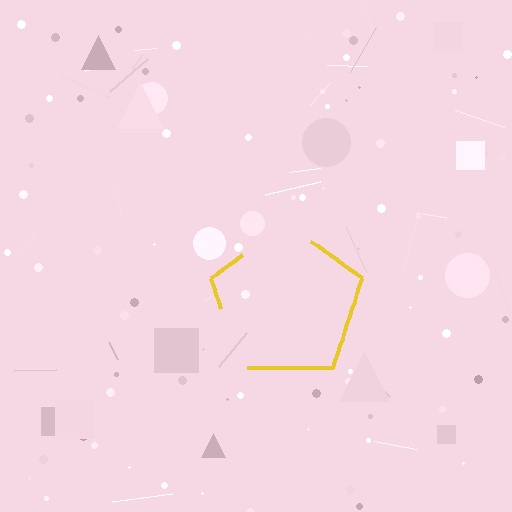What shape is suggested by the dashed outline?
The dashed outline suggests a pentagon.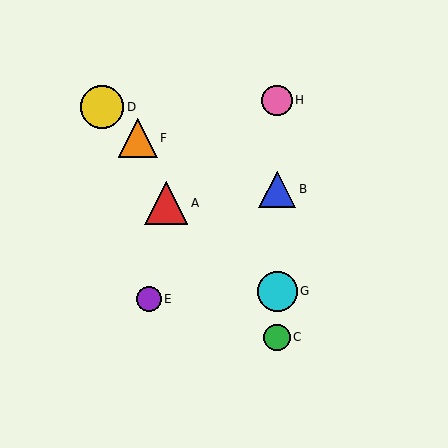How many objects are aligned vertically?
4 objects (B, C, G, H) are aligned vertically.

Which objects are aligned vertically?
Objects B, C, G, H are aligned vertically.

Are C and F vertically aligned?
No, C is at x≈277 and F is at x≈138.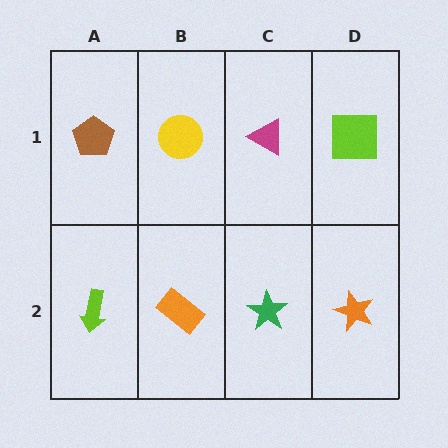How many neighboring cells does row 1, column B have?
3.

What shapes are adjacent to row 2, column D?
A lime square (row 1, column D), a green star (row 2, column C).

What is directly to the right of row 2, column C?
An orange star.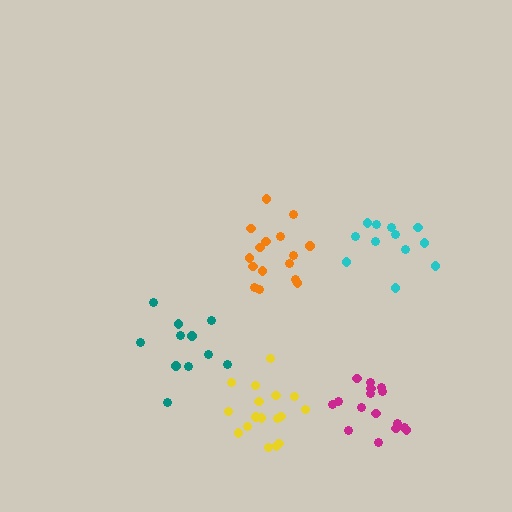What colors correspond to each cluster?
The clusters are colored: teal, cyan, orange, yellow, magenta.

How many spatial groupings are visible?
There are 5 spatial groupings.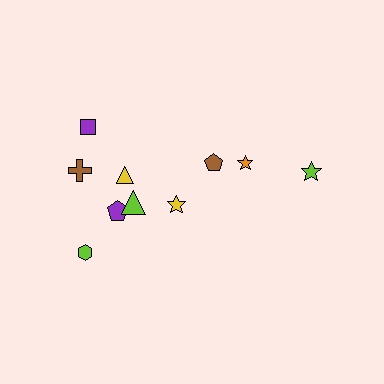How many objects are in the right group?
There are 3 objects.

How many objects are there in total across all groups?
There are 10 objects.